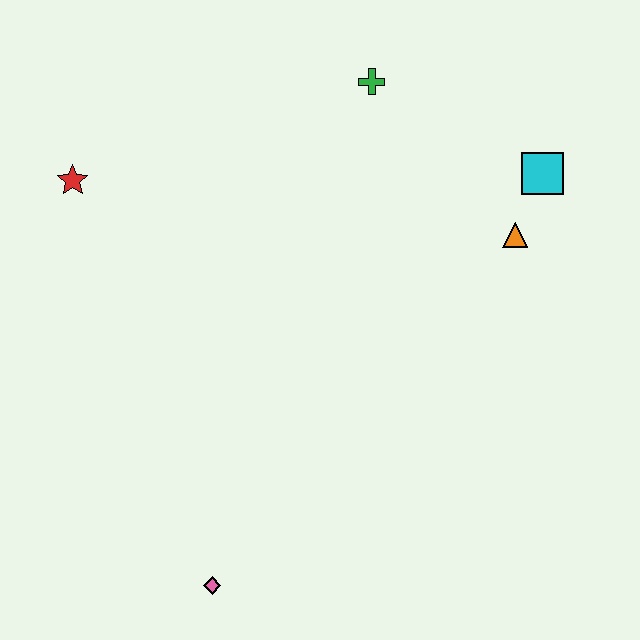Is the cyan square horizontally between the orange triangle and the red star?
No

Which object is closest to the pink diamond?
The red star is closest to the pink diamond.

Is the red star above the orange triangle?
Yes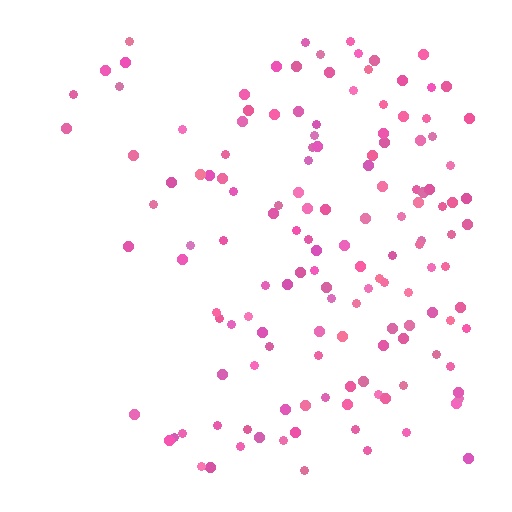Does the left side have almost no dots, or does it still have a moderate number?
Still a moderate number, just noticeably fewer than the right.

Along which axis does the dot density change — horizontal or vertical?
Horizontal.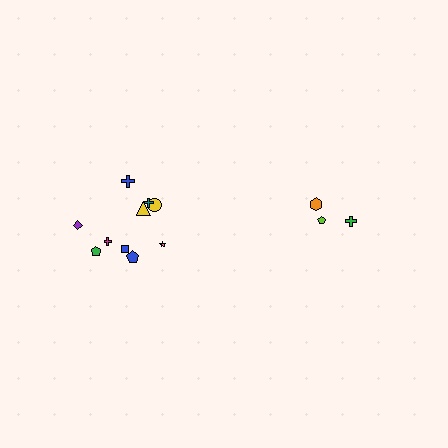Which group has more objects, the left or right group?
The left group.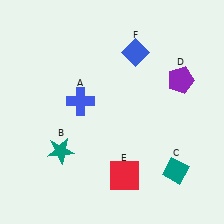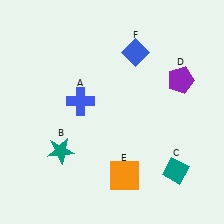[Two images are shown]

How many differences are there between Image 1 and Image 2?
There is 1 difference between the two images.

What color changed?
The square (E) changed from red in Image 1 to orange in Image 2.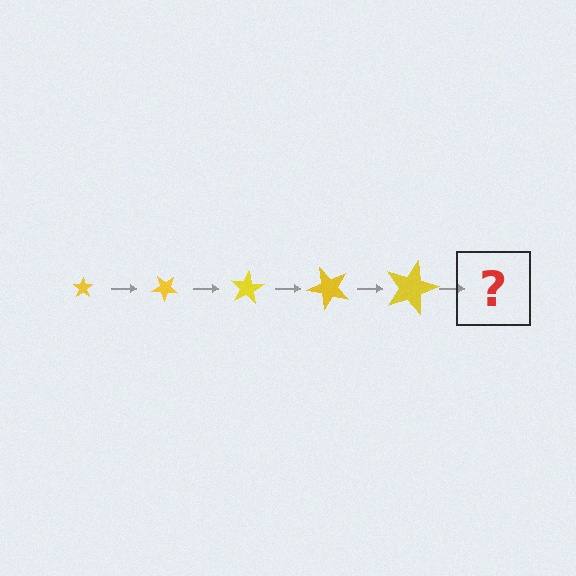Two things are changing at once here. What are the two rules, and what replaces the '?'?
The two rules are that the star grows larger each step and it rotates 40 degrees each step. The '?' should be a star, larger than the previous one and rotated 200 degrees from the start.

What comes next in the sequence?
The next element should be a star, larger than the previous one and rotated 200 degrees from the start.